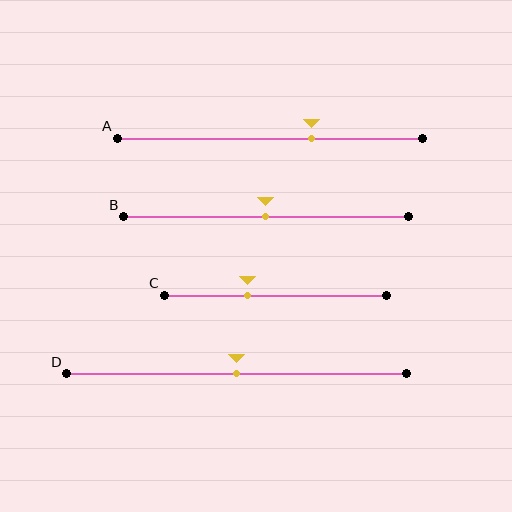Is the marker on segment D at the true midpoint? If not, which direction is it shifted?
Yes, the marker on segment D is at the true midpoint.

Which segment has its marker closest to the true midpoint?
Segment B has its marker closest to the true midpoint.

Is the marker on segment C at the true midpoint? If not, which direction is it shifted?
No, the marker on segment C is shifted to the left by about 13% of the segment length.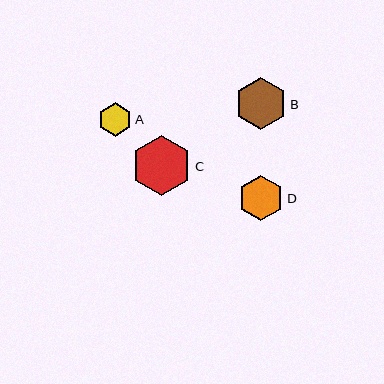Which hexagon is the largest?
Hexagon C is the largest with a size of approximately 60 pixels.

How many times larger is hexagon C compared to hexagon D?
Hexagon C is approximately 1.3 times the size of hexagon D.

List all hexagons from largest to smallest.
From largest to smallest: C, B, D, A.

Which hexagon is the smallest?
Hexagon A is the smallest with a size of approximately 33 pixels.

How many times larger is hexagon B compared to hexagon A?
Hexagon B is approximately 1.6 times the size of hexagon A.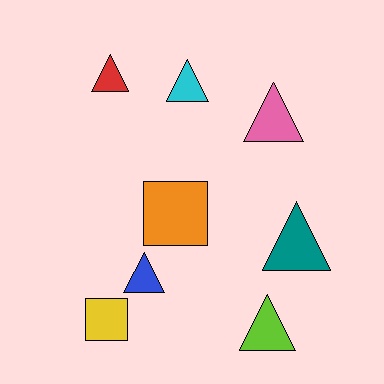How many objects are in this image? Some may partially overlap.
There are 8 objects.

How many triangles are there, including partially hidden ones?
There are 6 triangles.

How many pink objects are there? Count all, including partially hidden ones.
There is 1 pink object.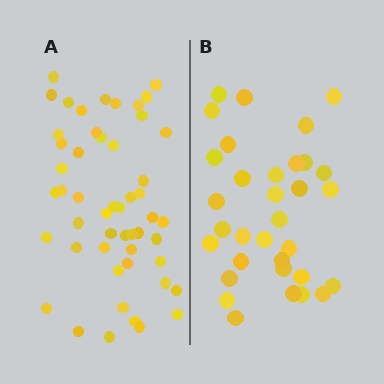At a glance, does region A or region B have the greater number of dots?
Region A (the left region) has more dots.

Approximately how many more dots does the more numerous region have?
Region A has approximately 20 more dots than region B.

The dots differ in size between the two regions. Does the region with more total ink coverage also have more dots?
No. Region B has more total ink coverage because its dots are larger, but region A actually contains more individual dots. Total area can be misleading — the number of items is what matters here.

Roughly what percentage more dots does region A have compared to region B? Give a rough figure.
About 55% more.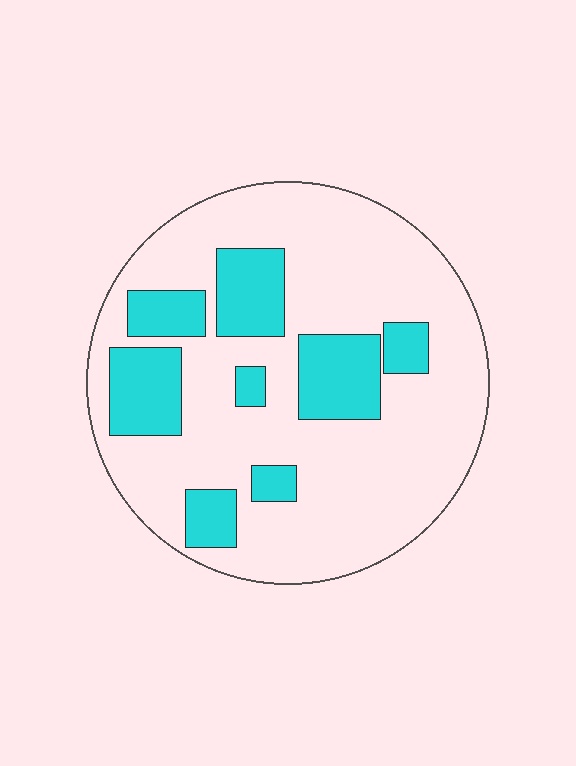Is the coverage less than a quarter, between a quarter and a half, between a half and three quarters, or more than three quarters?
Less than a quarter.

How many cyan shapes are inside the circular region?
8.